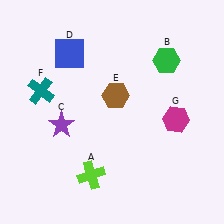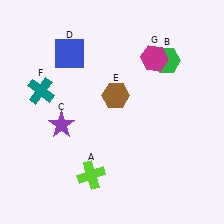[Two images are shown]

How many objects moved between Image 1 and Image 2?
1 object moved between the two images.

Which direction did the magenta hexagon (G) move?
The magenta hexagon (G) moved up.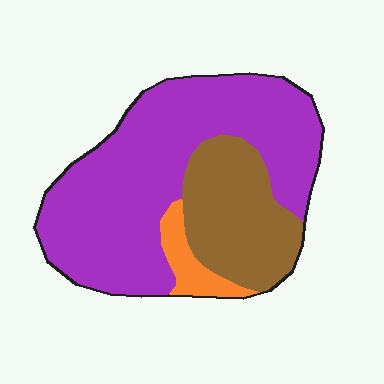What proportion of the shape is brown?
Brown takes up about one quarter (1/4) of the shape.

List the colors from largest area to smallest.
From largest to smallest: purple, brown, orange.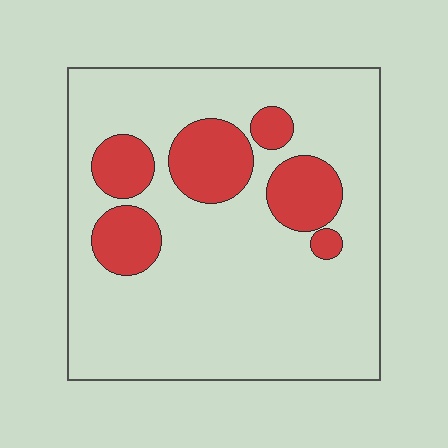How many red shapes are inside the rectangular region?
6.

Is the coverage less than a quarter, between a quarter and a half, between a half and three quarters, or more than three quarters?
Less than a quarter.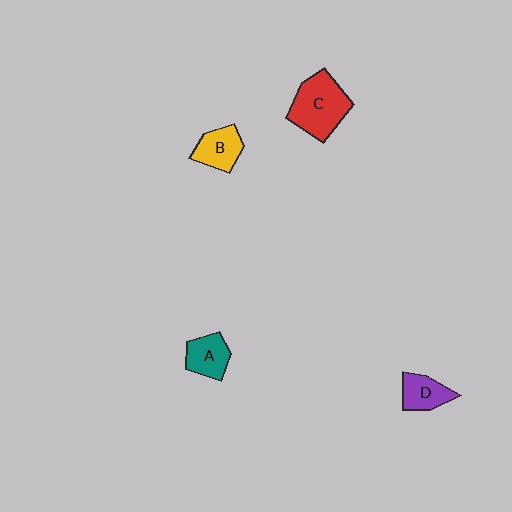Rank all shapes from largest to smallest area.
From largest to smallest: C (red), B (yellow), A (teal), D (purple).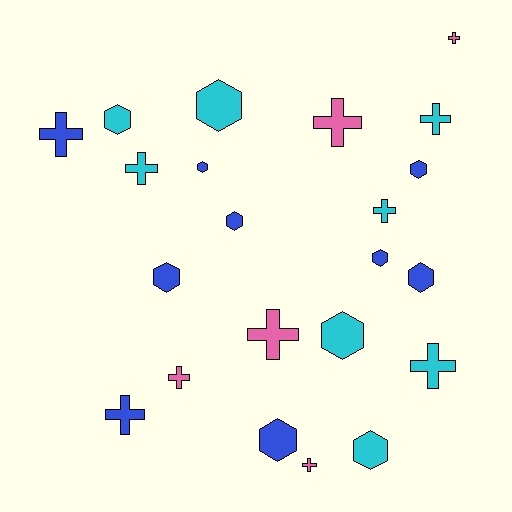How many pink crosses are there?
There are 5 pink crosses.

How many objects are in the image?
There are 22 objects.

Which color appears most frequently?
Blue, with 9 objects.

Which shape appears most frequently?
Cross, with 11 objects.